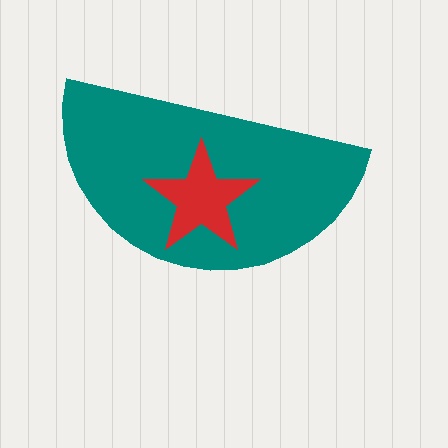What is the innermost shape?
The red star.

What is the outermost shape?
The teal semicircle.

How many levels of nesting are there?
2.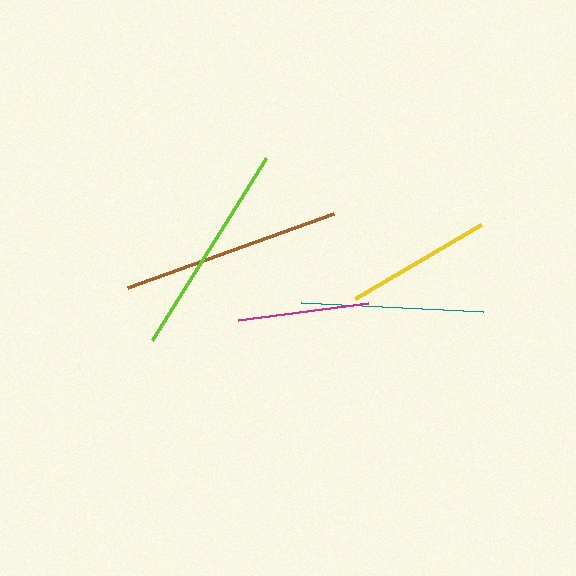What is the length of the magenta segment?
The magenta segment is approximately 131 pixels long.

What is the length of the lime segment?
The lime segment is approximately 214 pixels long.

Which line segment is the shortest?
The magenta line is the shortest at approximately 131 pixels.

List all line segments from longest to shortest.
From longest to shortest: brown, lime, teal, yellow, magenta.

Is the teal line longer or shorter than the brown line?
The brown line is longer than the teal line.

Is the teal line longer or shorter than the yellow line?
The teal line is longer than the yellow line.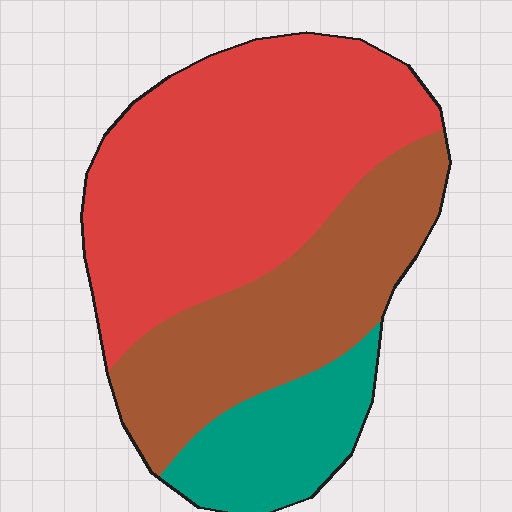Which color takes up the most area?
Red, at roughly 50%.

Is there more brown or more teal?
Brown.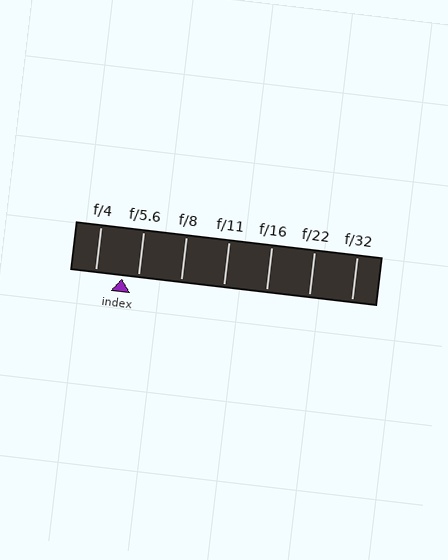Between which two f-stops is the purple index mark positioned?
The index mark is between f/4 and f/5.6.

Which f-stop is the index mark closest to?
The index mark is closest to f/5.6.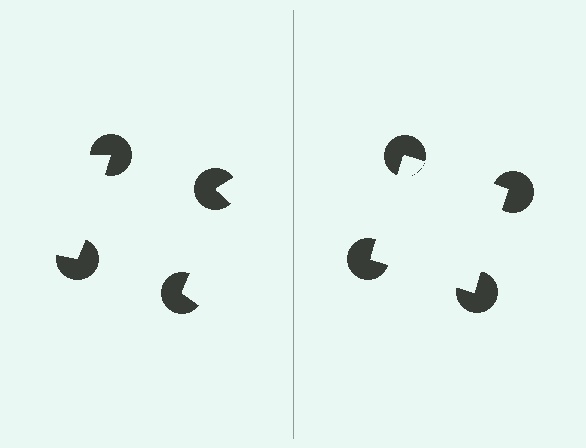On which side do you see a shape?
An illusory square appears on the right side. On the left side the wedge cuts are rotated, so no coherent shape forms.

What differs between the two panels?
The pac-man discs are positioned identically on both sides; only the wedge orientations differ. On the right they align to a square; on the left they are misaligned.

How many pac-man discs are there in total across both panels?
8 — 4 on each side.